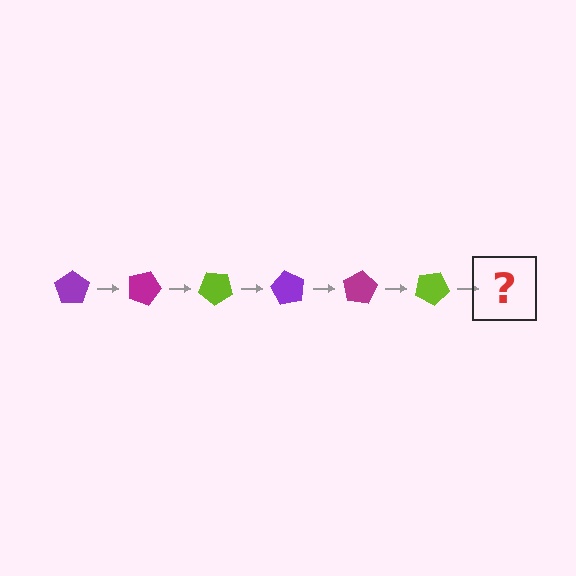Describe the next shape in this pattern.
It should be a purple pentagon, rotated 120 degrees from the start.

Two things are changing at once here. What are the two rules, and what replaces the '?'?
The two rules are that it rotates 20 degrees each step and the color cycles through purple, magenta, and lime. The '?' should be a purple pentagon, rotated 120 degrees from the start.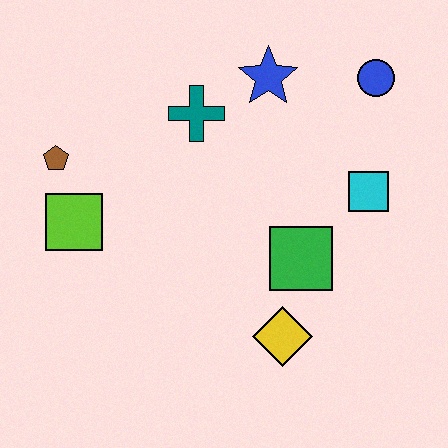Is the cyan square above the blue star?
No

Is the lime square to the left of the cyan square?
Yes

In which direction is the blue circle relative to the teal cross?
The blue circle is to the right of the teal cross.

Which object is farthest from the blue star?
The yellow diamond is farthest from the blue star.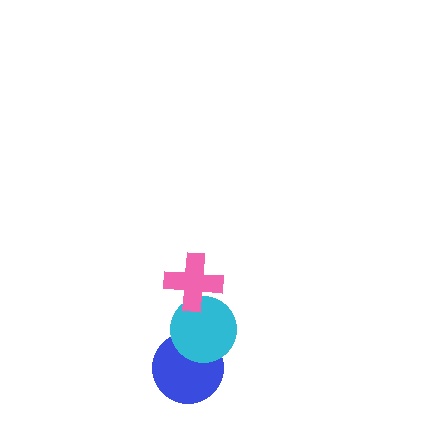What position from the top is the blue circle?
The blue circle is 3rd from the top.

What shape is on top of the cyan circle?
The pink cross is on top of the cyan circle.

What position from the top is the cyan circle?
The cyan circle is 2nd from the top.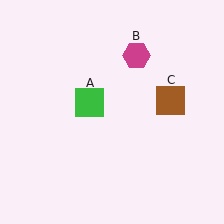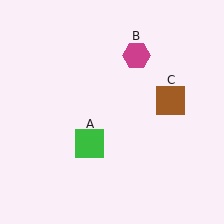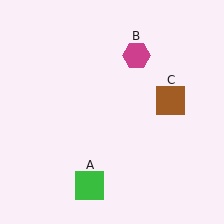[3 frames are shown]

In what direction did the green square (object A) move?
The green square (object A) moved down.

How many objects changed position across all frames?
1 object changed position: green square (object A).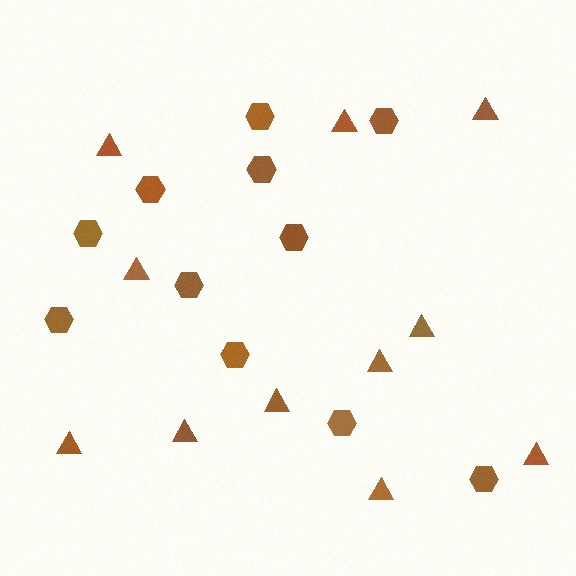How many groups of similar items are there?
There are 2 groups: one group of triangles (11) and one group of hexagons (11).